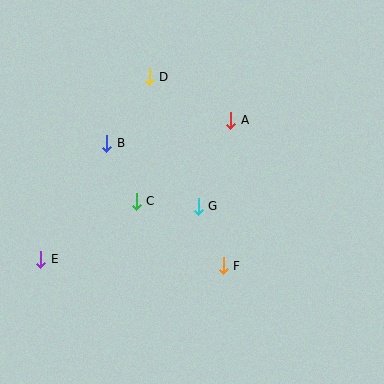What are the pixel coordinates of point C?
Point C is at (136, 201).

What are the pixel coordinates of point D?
Point D is at (149, 77).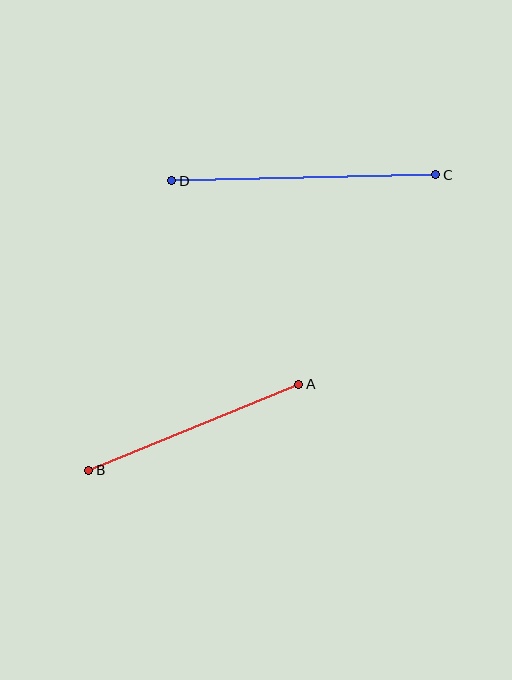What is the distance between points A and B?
The distance is approximately 227 pixels.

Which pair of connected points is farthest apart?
Points C and D are farthest apart.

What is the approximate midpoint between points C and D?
The midpoint is at approximately (304, 178) pixels.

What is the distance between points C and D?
The distance is approximately 264 pixels.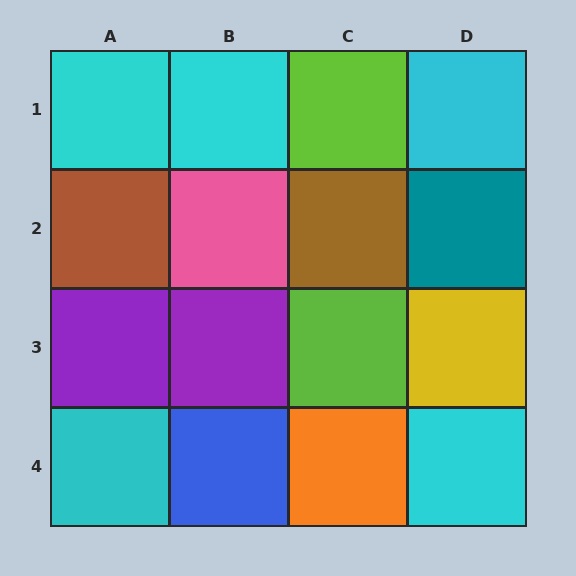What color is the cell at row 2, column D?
Teal.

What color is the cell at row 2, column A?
Brown.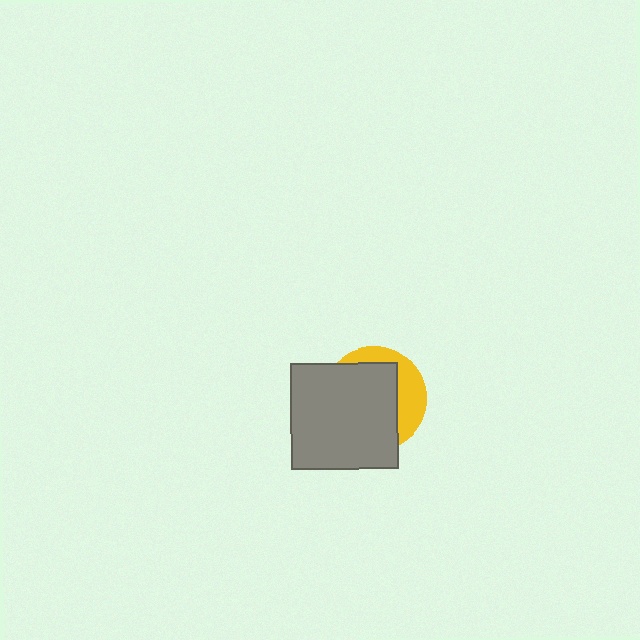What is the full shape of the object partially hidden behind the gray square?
The partially hidden object is a yellow circle.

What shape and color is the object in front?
The object in front is a gray square.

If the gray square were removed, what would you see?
You would see the complete yellow circle.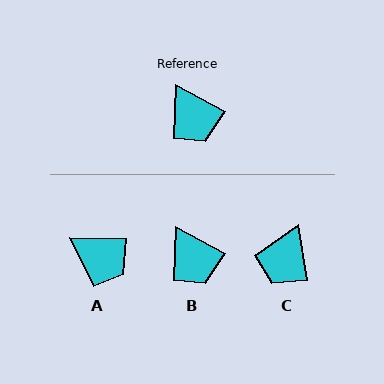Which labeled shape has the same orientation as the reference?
B.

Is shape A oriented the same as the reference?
No, it is off by about 28 degrees.